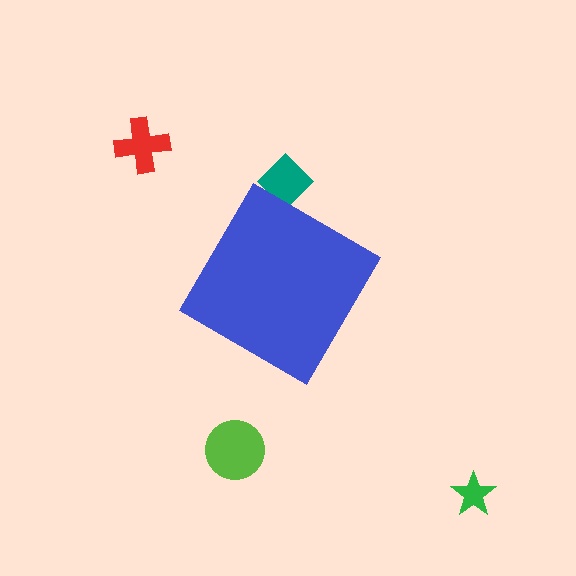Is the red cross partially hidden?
No, the red cross is fully visible.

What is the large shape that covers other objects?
A blue diamond.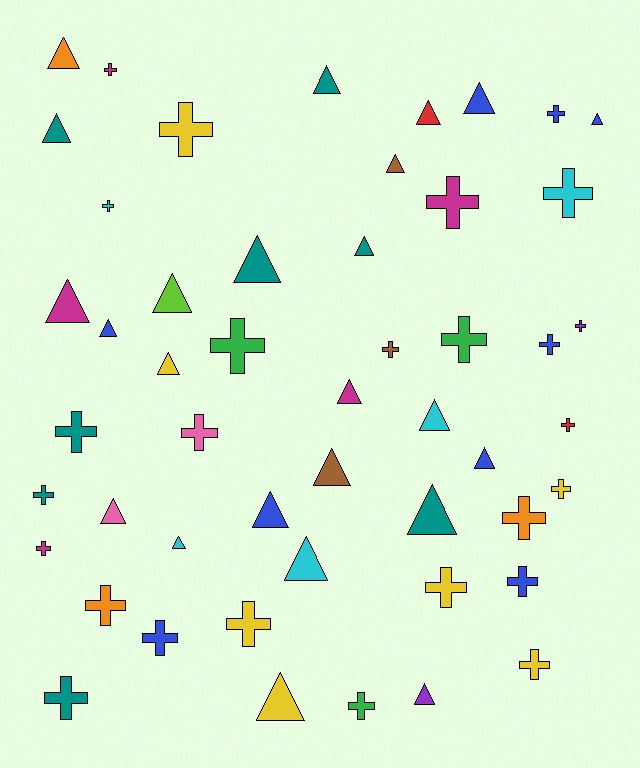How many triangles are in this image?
There are 24 triangles.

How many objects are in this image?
There are 50 objects.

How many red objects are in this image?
There are 2 red objects.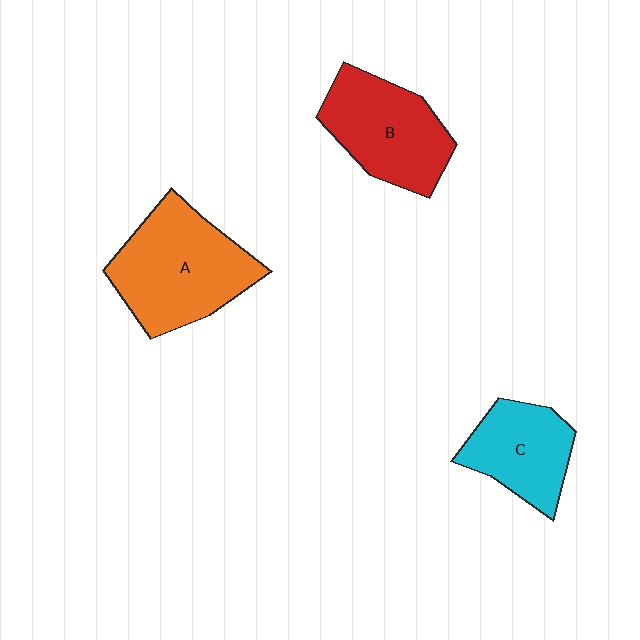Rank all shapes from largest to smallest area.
From largest to smallest: A (orange), B (red), C (cyan).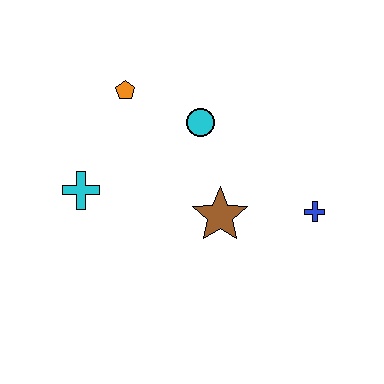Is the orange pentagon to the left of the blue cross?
Yes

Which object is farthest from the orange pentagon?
The blue cross is farthest from the orange pentagon.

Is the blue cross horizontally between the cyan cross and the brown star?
No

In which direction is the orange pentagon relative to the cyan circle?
The orange pentagon is to the left of the cyan circle.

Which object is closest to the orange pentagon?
The cyan circle is closest to the orange pentagon.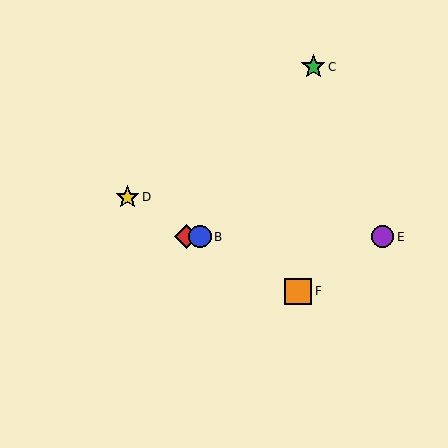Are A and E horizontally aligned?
Yes, both are at y≈237.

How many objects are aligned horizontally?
3 objects (A, B, E) are aligned horizontally.